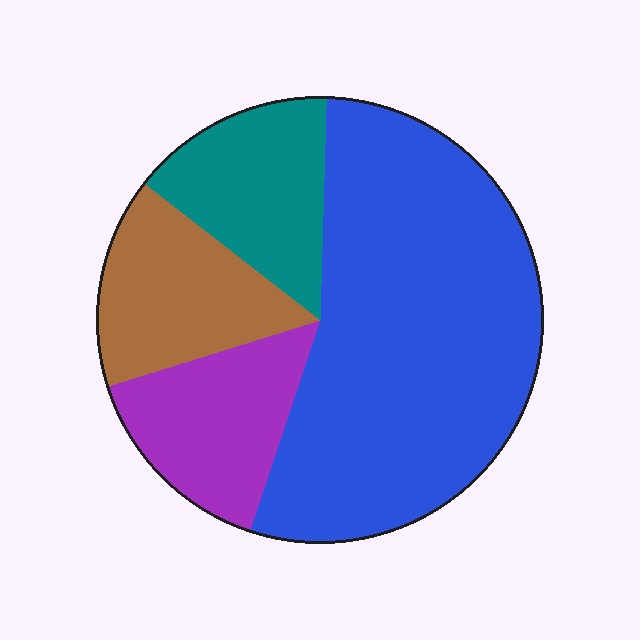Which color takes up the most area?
Blue, at roughly 55%.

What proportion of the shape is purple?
Purple takes up about one sixth (1/6) of the shape.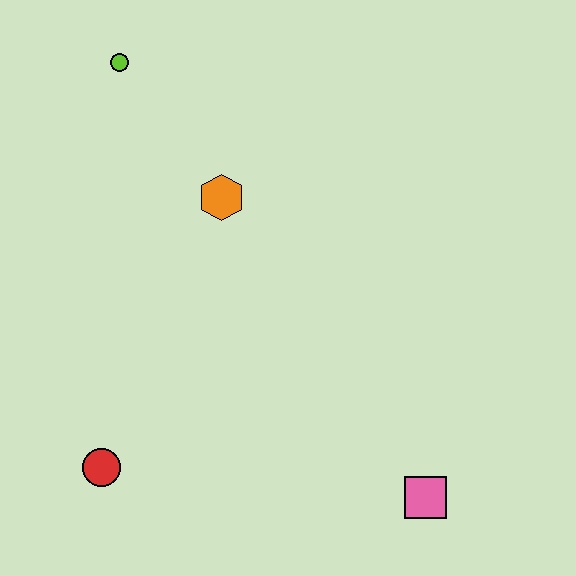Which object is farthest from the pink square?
The lime circle is farthest from the pink square.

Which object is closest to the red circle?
The orange hexagon is closest to the red circle.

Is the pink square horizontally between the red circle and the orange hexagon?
No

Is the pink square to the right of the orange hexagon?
Yes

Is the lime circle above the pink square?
Yes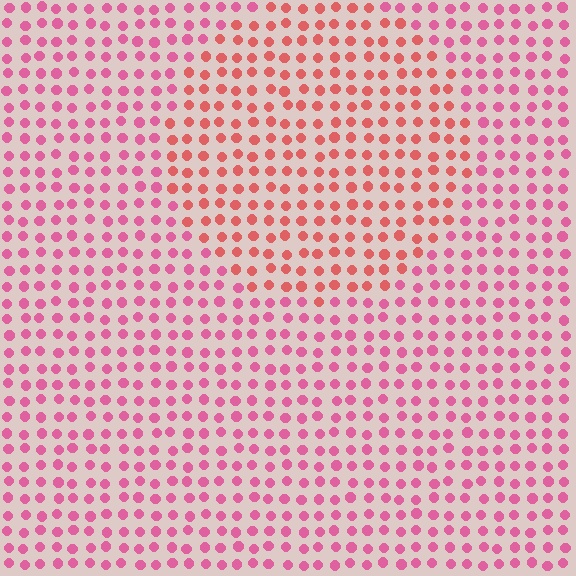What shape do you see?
I see a circle.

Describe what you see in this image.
The image is filled with small pink elements in a uniform arrangement. A circle-shaped region is visible where the elements are tinted to a slightly different hue, forming a subtle color boundary.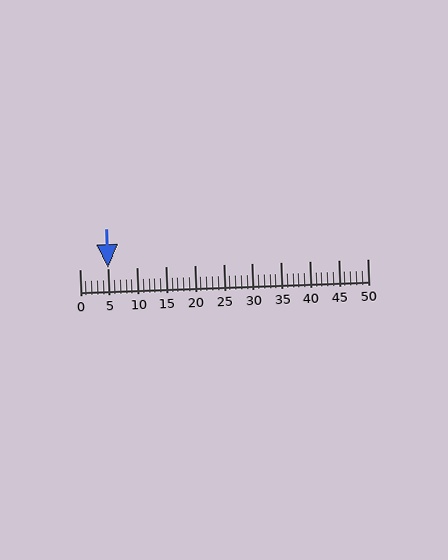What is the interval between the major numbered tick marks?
The major tick marks are spaced 5 units apart.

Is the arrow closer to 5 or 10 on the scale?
The arrow is closer to 5.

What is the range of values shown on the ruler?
The ruler shows values from 0 to 50.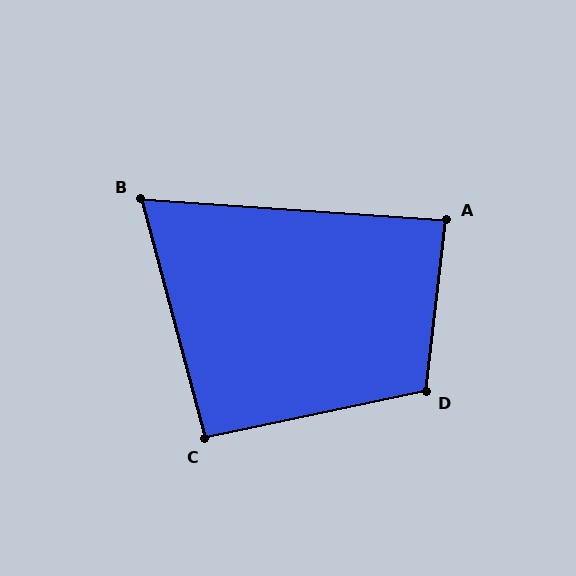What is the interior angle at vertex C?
Approximately 93 degrees (approximately right).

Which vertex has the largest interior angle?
D, at approximately 109 degrees.